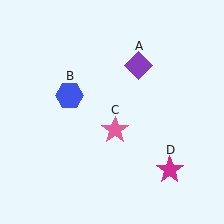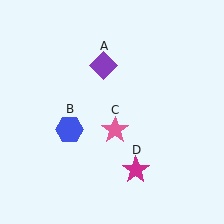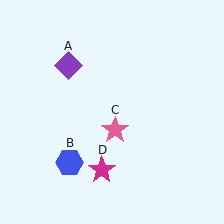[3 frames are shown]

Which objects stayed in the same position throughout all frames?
Pink star (object C) remained stationary.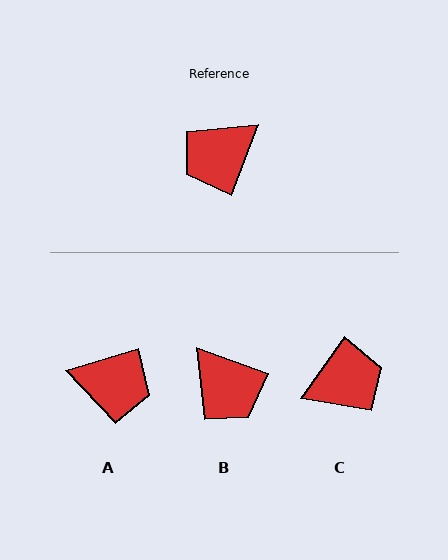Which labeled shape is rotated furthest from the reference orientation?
C, about 166 degrees away.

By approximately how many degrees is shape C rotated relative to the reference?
Approximately 166 degrees counter-clockwise.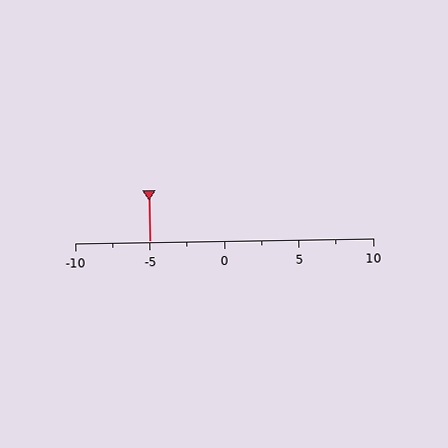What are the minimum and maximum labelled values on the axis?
The axis runs from -10 to 10.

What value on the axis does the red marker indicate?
The marker indicates approximately -5.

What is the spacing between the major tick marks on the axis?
The major ticks are spaced 5 apart.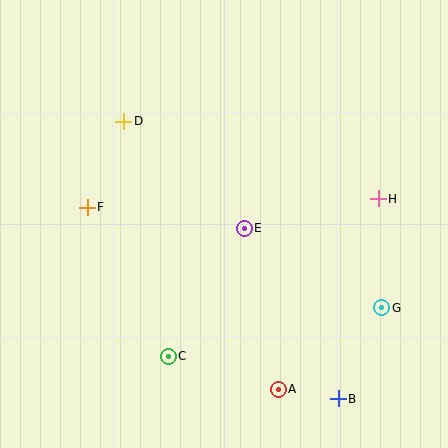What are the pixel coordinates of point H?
Point H is at (378, 199).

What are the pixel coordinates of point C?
Point C is at (168, 356).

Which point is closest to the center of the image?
Point E at (244, 228) is closest to the center.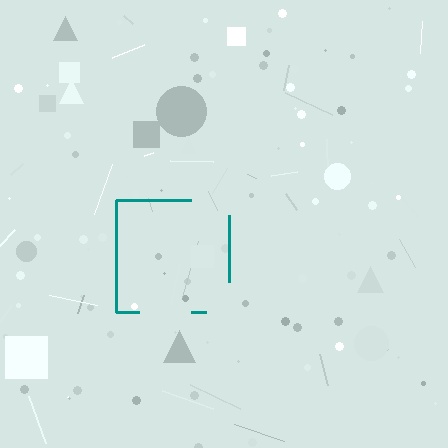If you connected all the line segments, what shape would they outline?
They would outline a square.